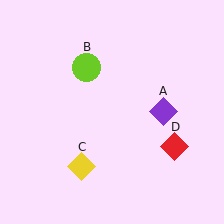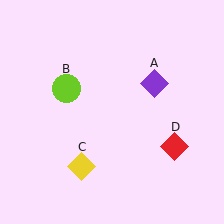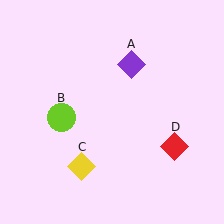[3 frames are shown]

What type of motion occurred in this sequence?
The purple diamond (object A), lime circle (object B) rotated counterclockwise around the center of the scene.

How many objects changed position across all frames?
2 objects changed position: purple diamond (object A), lime circle (object B).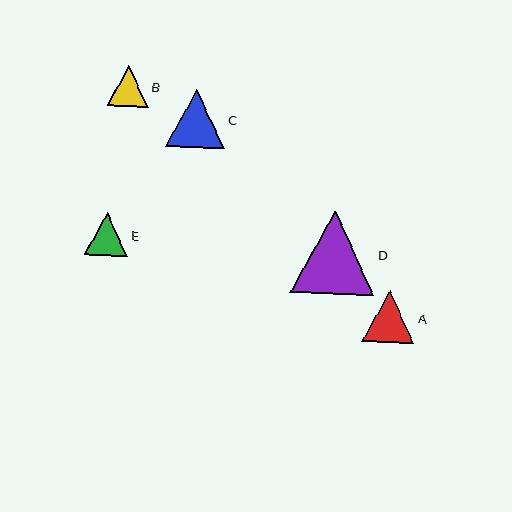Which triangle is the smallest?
Triangle B is the smallest with a size of approximately 41 pixels.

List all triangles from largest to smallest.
From largest to smallest: D, C, A, E, B.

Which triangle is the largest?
Triangle D is the largest with a size of approximately 83 pixels.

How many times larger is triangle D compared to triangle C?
Triangle D is approximately 1.4 times the size of triangle C.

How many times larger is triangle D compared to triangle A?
Triangle D is approximately 1.6 times the size of triangle A.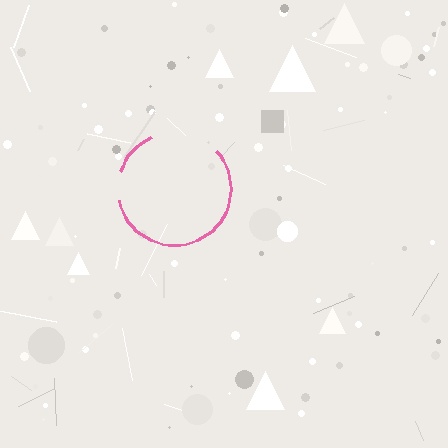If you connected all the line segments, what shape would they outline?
They would outline a circle.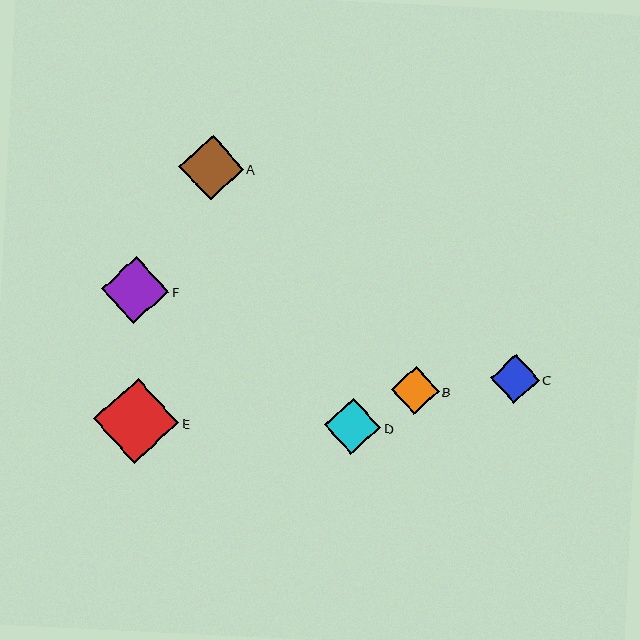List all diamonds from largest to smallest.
From largest to smallest: E, F, A, D, C, B.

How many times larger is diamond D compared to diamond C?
Diamond D is approximately 1.2 times the size of diamond C.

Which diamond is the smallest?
Diamond B is the smallest with a size of approximately 48 pixels.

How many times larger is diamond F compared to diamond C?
Diamond F is approximately 1.4 times the size of diamond C.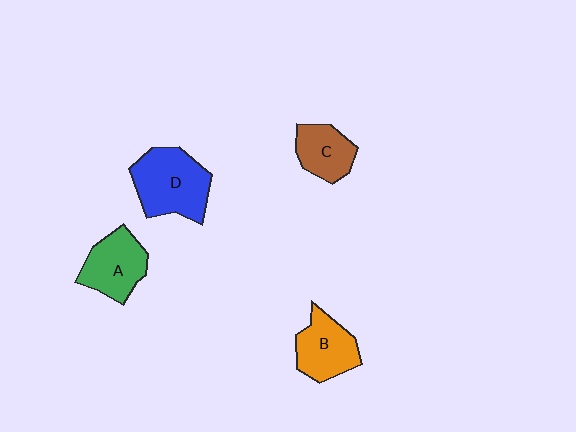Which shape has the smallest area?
Shape C (brown).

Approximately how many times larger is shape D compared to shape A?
Approximately 1.3 times.